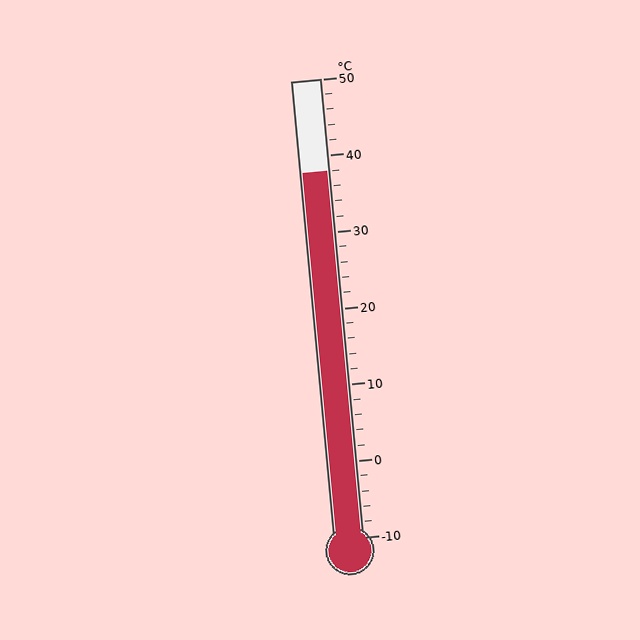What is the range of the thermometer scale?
The thermometer scale ranges from -10°C to 50°C.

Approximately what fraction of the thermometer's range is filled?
The thermometer is filled to approximately 80% of its range.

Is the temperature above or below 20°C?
The temperature is above 20°C.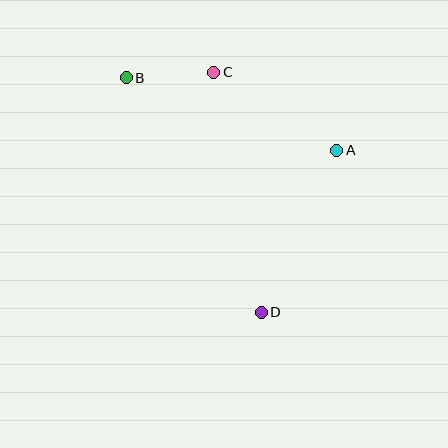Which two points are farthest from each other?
Points B and D are farthest from each other.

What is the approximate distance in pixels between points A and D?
The distance between A and D is approximately 179 pixels.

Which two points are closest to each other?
Points B and C are closest to each other.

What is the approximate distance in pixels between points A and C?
The distance between A and C is approximately 146 pixels.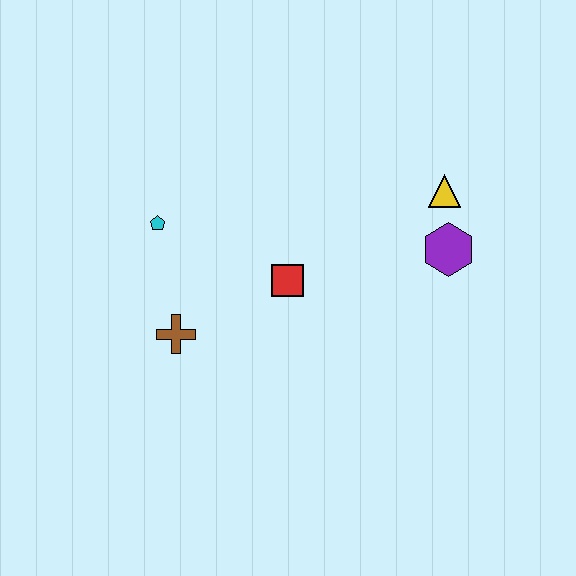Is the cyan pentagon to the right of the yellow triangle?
No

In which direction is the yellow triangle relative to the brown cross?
The yellow triangle is to the right of the brown cross.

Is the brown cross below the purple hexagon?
Yes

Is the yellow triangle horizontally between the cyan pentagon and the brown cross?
No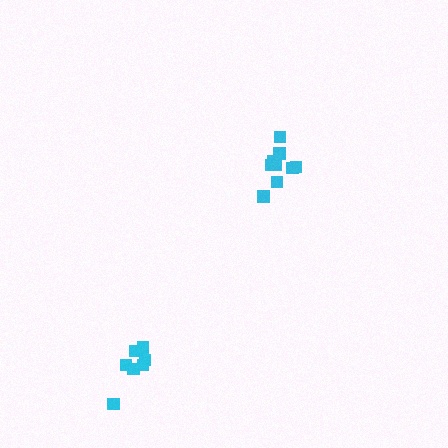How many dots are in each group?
Group 1: 7 dots, Group 2: 10 dots (17 total).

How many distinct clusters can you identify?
There are 2 distinct clusters.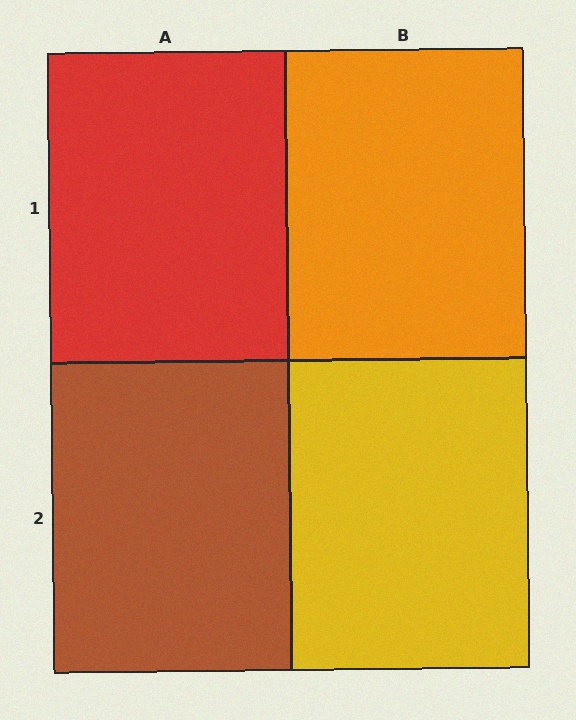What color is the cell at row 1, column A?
Red.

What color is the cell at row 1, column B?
Orange.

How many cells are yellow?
1 cell is yellow.